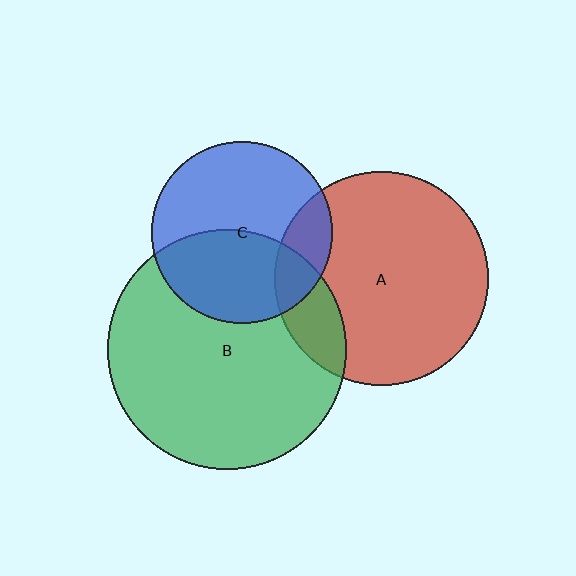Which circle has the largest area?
Circle B (green).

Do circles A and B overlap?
Yes.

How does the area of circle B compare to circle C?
Approximately 1.7 times.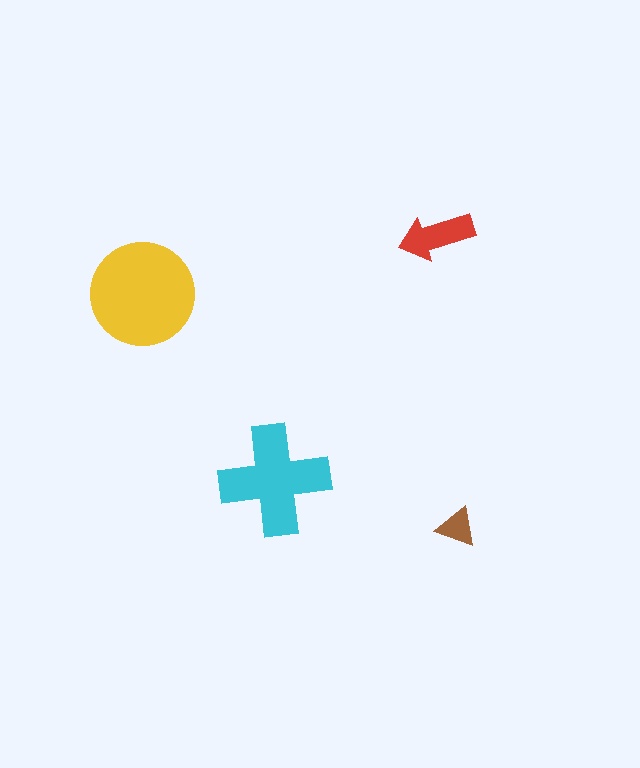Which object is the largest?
The yellow circle.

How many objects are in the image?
There are 4 objects in the image.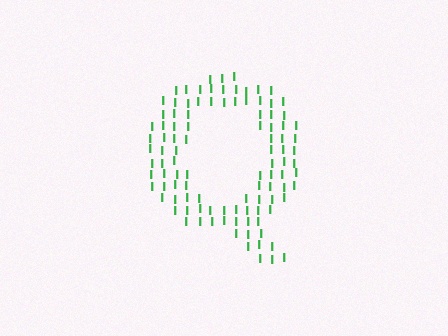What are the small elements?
The small elements are letter I's.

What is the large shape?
The large shape is the letter Q.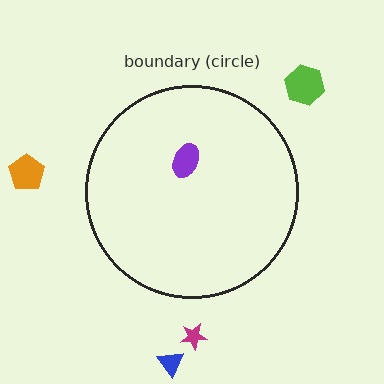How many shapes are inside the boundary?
1 inside, 4 outside.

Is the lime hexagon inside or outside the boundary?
Outside.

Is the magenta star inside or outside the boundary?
Outside.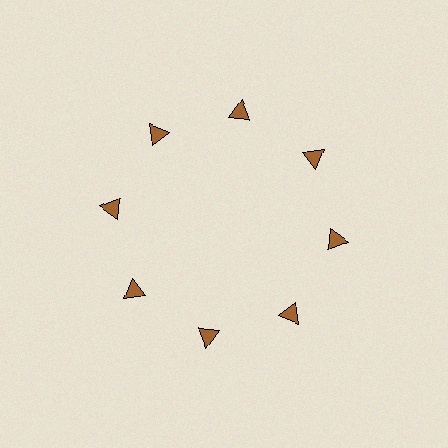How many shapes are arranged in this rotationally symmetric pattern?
There are 8 shapes, arranged in 8 groups of 1.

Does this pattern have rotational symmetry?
Yes, this pattern has 8-fold rotational symmetry. It looks the same after rotating 45 degrees around the center.